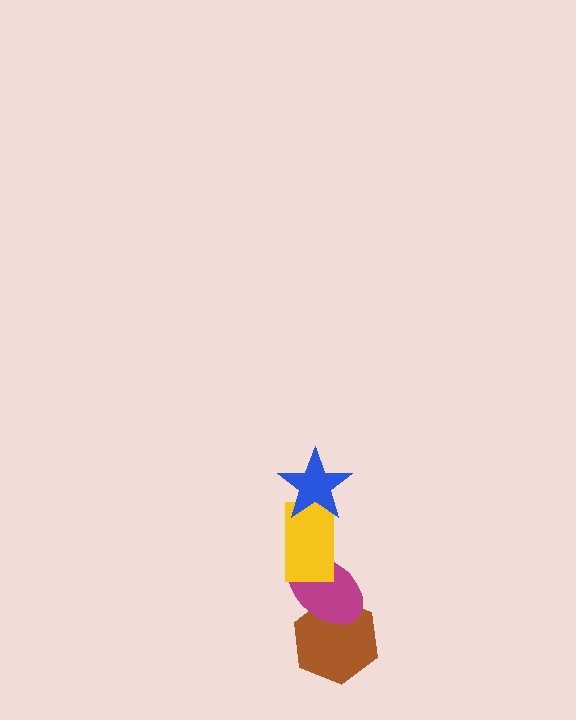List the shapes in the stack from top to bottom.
From top to bottom: the blue star, the yellow rectangle, the magenta ellipse, the brown hexagon.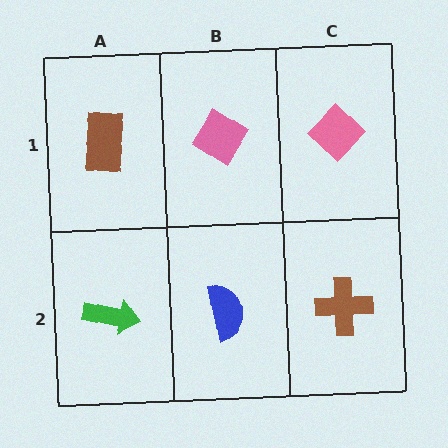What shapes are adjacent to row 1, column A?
A green arrow (row 2, column A), a pink diamond (row 1, column B).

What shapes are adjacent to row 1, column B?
A blue semicircle (row 2, column B), a brown rectangle (row 1, column A), a pink diamond (row 1, column C).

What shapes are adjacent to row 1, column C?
A brown cross (row 2, column C), a pink diamond (row 1, column B).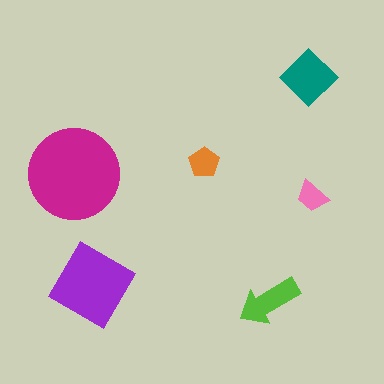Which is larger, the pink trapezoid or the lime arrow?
The lime arrow.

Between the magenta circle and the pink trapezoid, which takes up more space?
The magenta circle.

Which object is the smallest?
The pink trapezoid.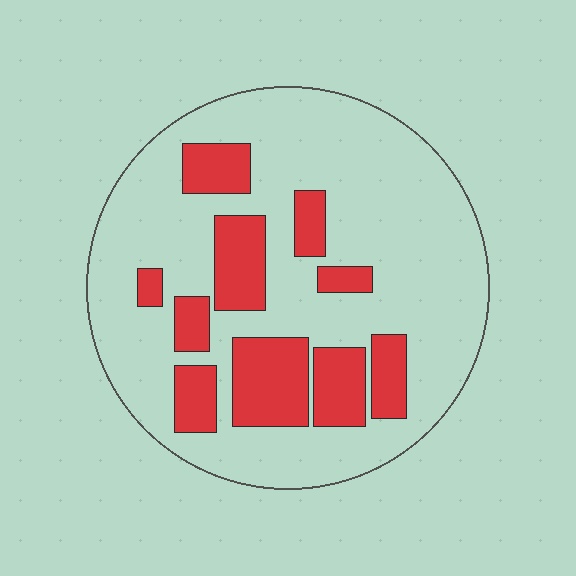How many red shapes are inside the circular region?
10.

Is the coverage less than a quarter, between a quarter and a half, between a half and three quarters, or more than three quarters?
Between a quarter and a half.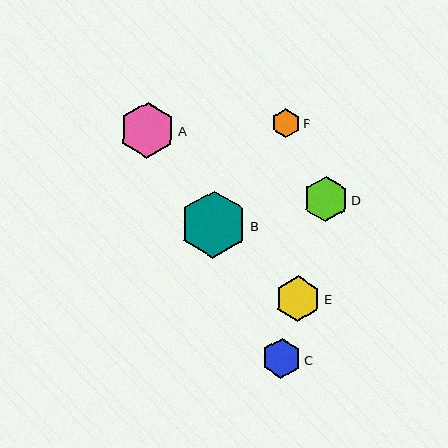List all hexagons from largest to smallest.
From largest to smallest: B, A, E, D, C, F.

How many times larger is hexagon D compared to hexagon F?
Hexagon D is approximately 1.6 times the size of hexagon F.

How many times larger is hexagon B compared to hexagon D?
Hexagon B is approximately 1.5 times the size of hexagon D.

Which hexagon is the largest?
Hexagon B is the largest with a size of approximately 67 pixels.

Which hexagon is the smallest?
Hexagon F is the smallest with a size of approximately 29 pixels.